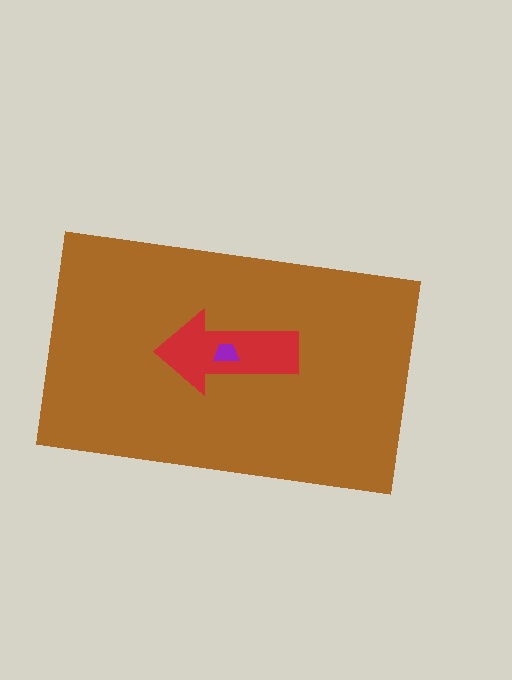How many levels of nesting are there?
3.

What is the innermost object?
The purple trapezoid.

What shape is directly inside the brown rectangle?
The red arrow.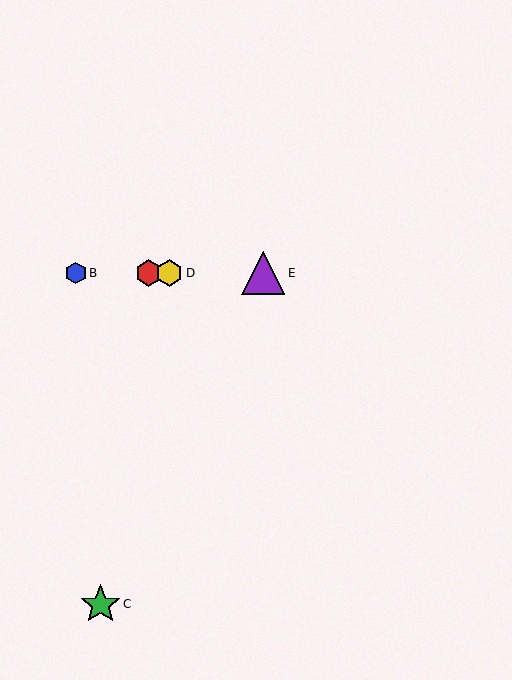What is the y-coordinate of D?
Object D is at y≈273.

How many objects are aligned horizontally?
4 objects (A, B, D, E) are aligned horizontally.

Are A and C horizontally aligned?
No, A is at y≈273 and C is at y≈604.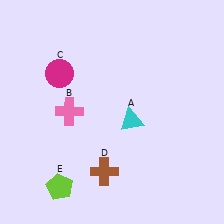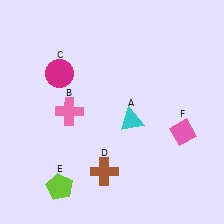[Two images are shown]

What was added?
A pink diamond (F) was added in Image 2.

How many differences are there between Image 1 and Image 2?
There is 1 difference between the two images.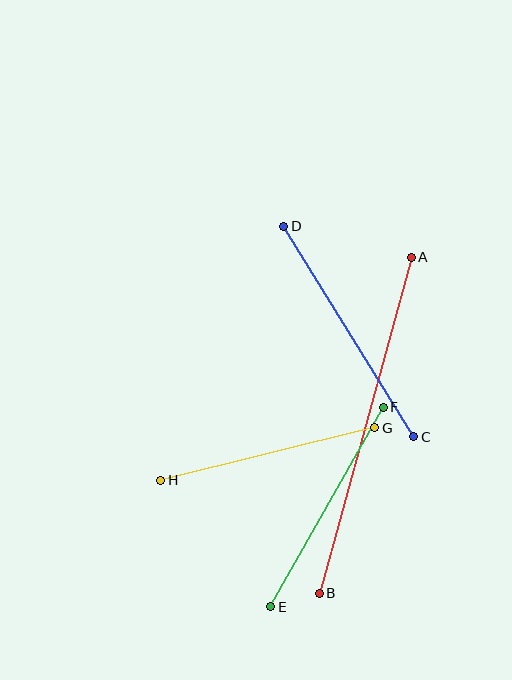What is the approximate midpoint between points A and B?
The midpoint is at approximately (365, 425) pixels.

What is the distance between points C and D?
The distance is approximately 247 pixels.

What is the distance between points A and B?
The distance is approximately 348 pixels.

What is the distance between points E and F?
The distance is approximately 229 pixels.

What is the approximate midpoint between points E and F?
The midpoint is at approximately (327, 507) pixels.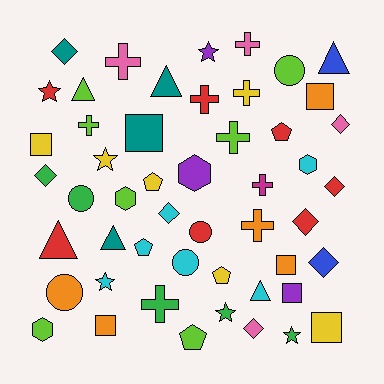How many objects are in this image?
There are 50 objects.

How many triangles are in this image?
There are 6 triangles.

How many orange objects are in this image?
There are 5 orange objects.